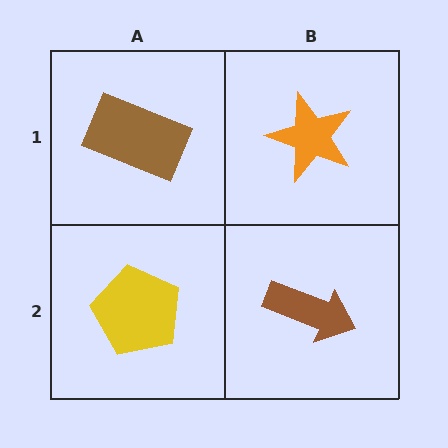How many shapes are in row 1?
2 shapes.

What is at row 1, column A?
A brown rectangle.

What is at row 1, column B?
An orange star.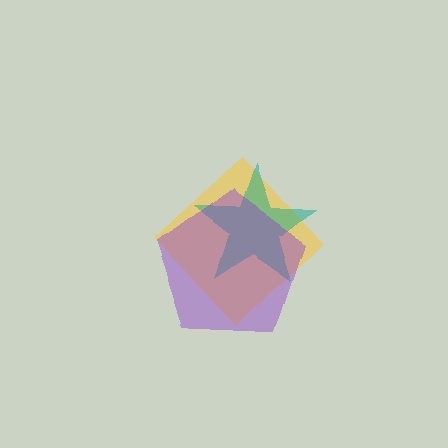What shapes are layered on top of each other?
The layered shapes are: a yellow diamond, a teal star, a purple pentagon.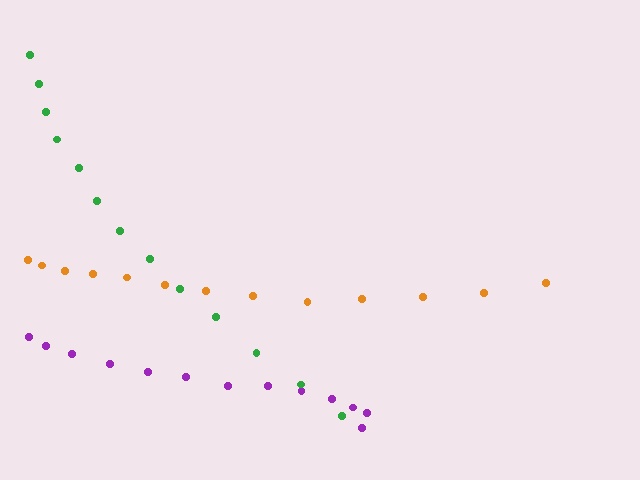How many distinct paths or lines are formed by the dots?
There are 3 distinct paths.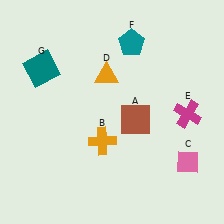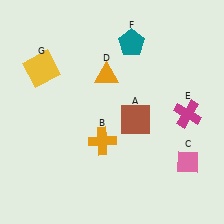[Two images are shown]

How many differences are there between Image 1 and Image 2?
There is 1 difference between the two images.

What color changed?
The square (G) changed from teal in Image 1 to yellow in Image 2.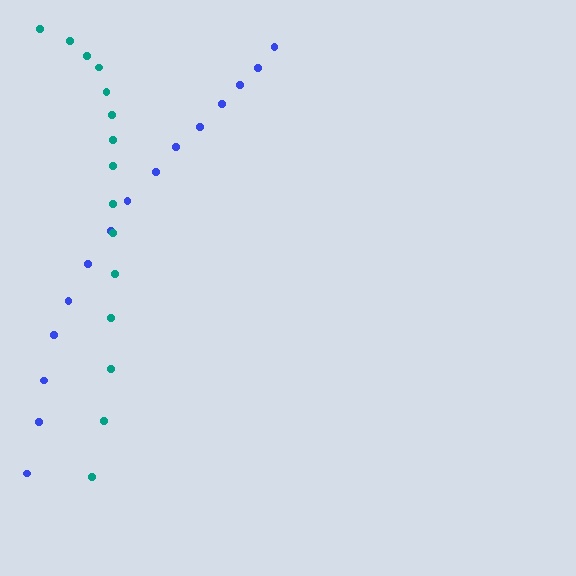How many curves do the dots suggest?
There are 2 distinct paths.